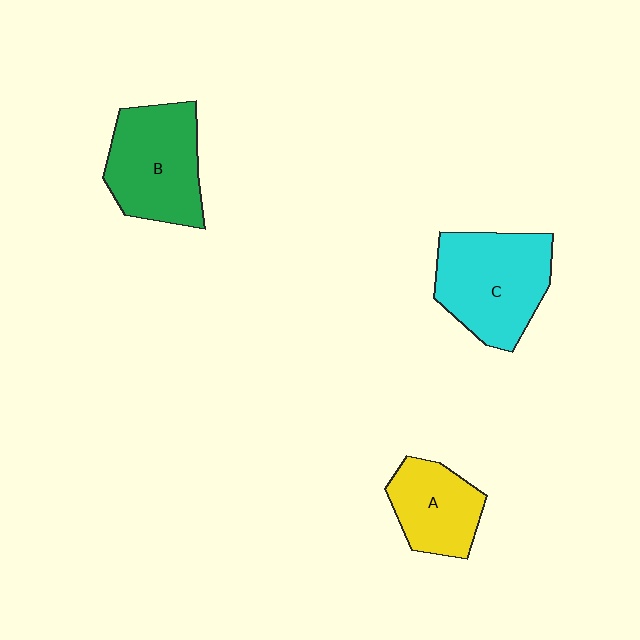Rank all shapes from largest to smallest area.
From largest to smallest: C (cyan), B (green), A (yellow).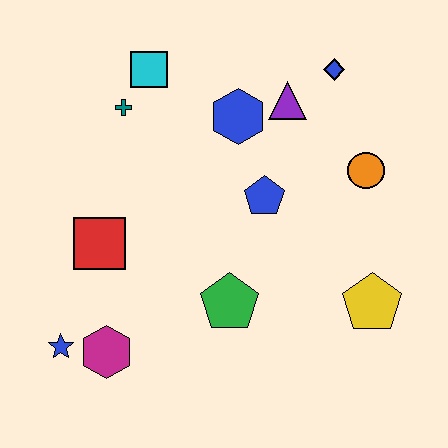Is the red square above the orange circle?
No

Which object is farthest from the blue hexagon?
The blue star is farthest from the blue hexagon.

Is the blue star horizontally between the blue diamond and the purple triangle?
No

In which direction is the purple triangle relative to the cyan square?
The purple triangle is to the right of the cyan square.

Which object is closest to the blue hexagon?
The purple triangle is closest to the blue hexagon.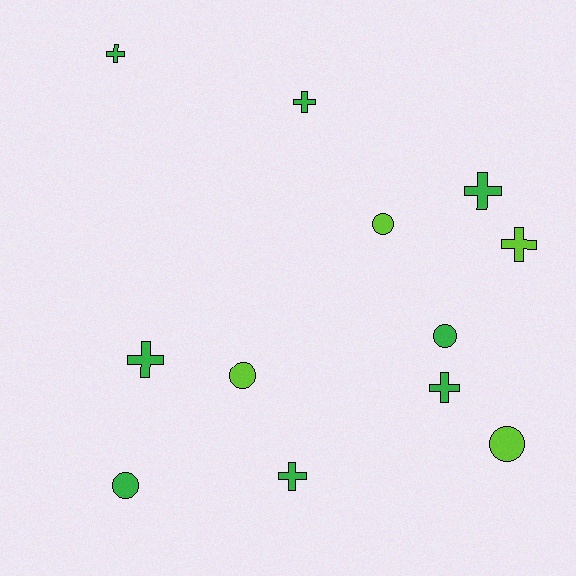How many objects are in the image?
There are 12 objects.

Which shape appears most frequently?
Cross, with 7 objects.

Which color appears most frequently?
Green, with 8 objects.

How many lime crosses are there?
There is 1 lime cross.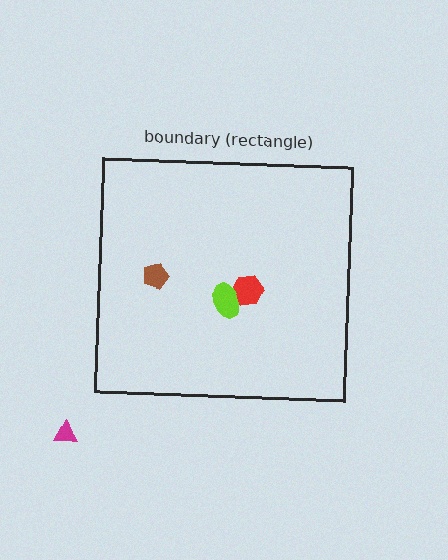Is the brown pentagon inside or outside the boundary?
Inside.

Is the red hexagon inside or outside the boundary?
Inside.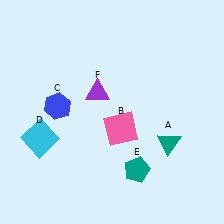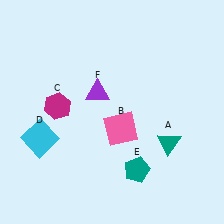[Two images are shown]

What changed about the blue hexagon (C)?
In Image 1, C is blue. In Image 2, it changed to magenta.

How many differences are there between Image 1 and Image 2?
There is 1 difference between the two images.